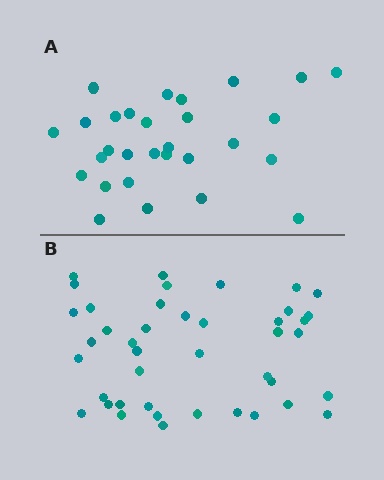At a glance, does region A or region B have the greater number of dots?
Region B (the bottom region) has more dots.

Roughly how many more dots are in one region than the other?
Region B has approximately 15 more dots than region A.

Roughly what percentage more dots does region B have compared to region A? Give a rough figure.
About 45% more.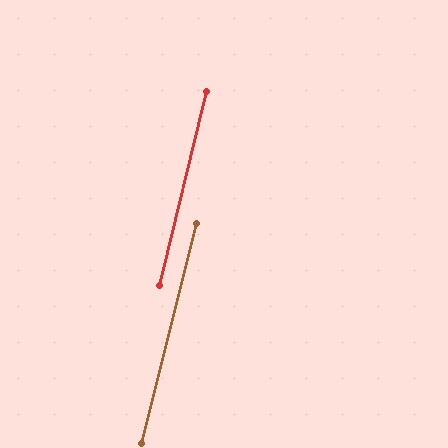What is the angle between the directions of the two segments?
Approximately 0 degrees.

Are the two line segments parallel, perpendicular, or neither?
Parallel — their directions differ by only 0.3°.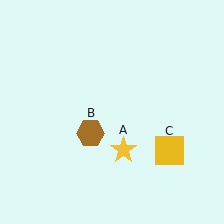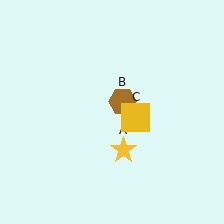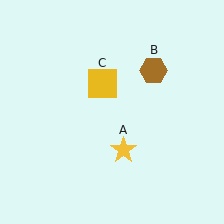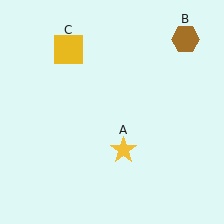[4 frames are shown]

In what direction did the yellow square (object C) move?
The yellow square (object C) moved up and to the left.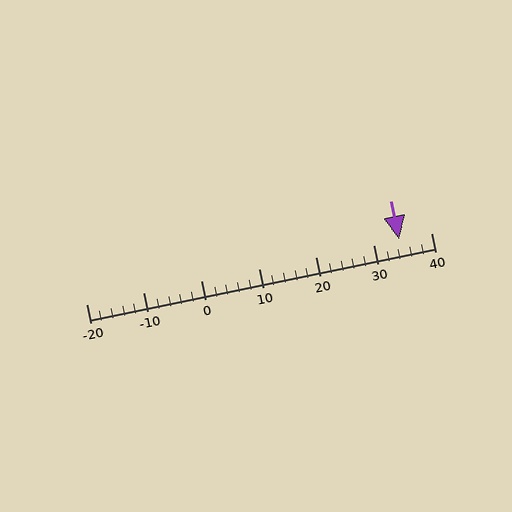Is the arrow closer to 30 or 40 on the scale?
The arrow is closer to 30.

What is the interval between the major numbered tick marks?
The major tick marks are spaced 10 units apart.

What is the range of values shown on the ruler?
The ruler shows values from -20 to 40.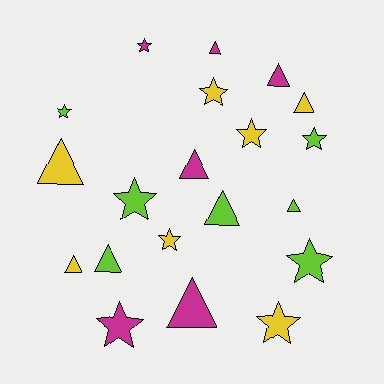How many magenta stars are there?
There are 2 magenta stars.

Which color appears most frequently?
Lime, with 7 objects.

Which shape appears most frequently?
Star, with 10 objects.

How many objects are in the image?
There are 20 objects.